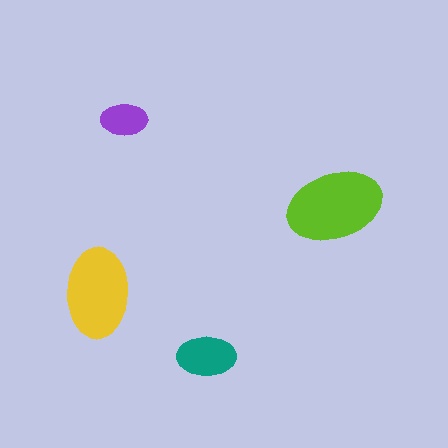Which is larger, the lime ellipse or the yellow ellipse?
The lime one.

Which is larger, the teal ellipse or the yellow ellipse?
The yellow one.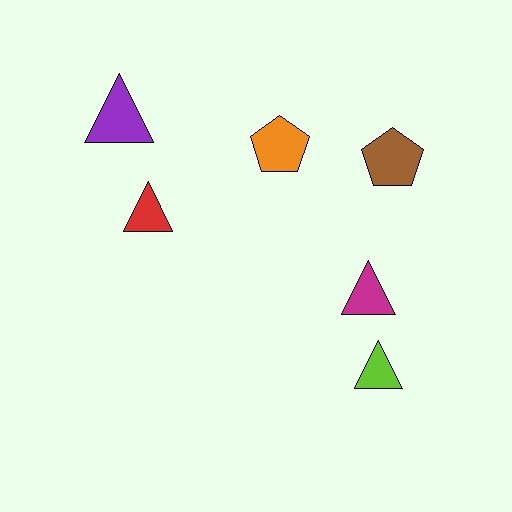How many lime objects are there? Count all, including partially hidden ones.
There is 1 lime object.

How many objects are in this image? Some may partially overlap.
There are 6 objects.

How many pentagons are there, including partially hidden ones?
There are 2 pentagons.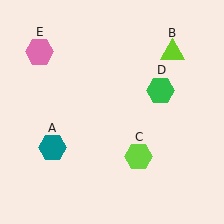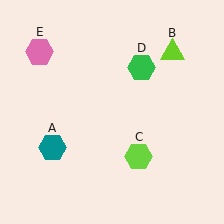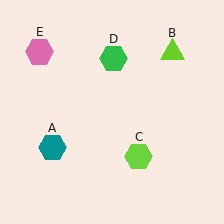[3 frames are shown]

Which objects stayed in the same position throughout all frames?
Teal hexagon (object A) and lime triangle (object B) and lime hexagon (object C) and pink hexagon (object E) remained stationary.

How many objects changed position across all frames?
1 object changed position: green hexagon (object D).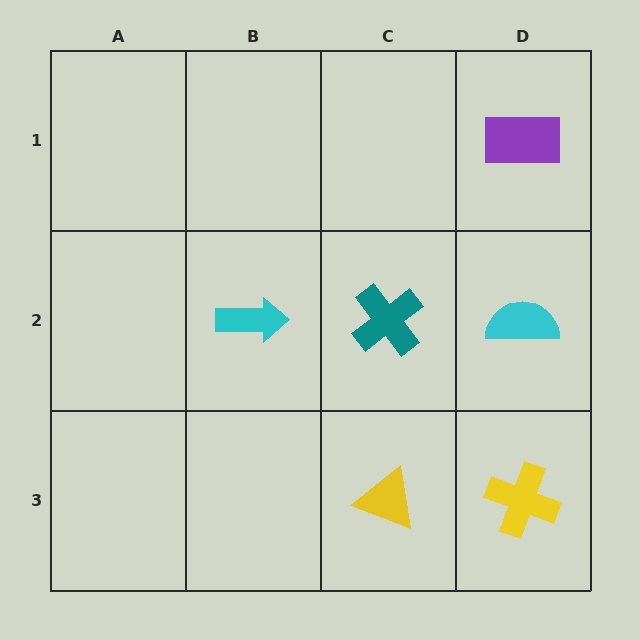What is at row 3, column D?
A yellow cross.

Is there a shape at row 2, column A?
No, that cell is empty.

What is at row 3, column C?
A yellow triangle.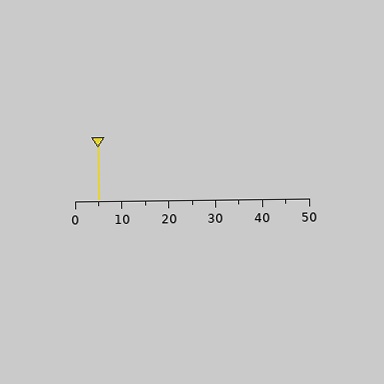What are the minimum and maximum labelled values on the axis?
The axis runs from 0 to 50.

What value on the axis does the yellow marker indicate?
The marker indicates approximately 5.